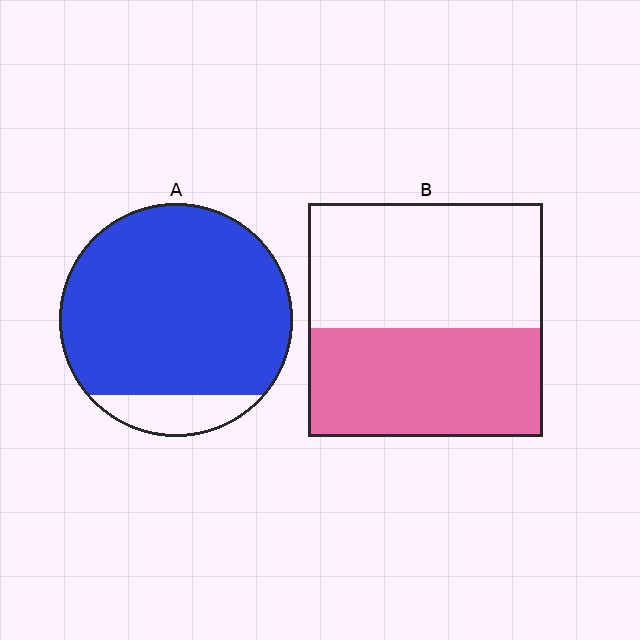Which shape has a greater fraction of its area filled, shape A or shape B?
Shape A.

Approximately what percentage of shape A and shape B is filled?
A is approximately 90% and B is approximately 45%.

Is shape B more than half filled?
Roughly half.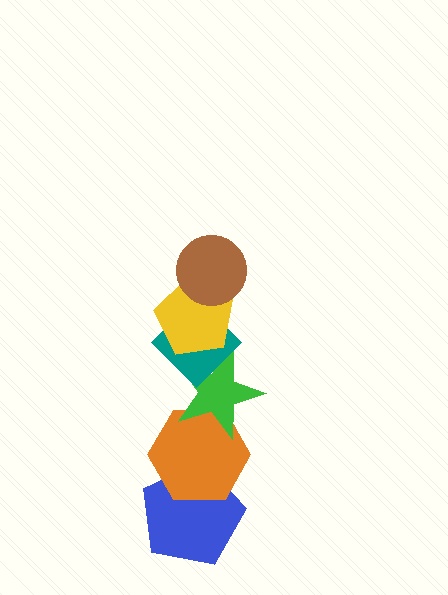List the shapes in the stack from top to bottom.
From top to bottom: the brown circle, the yellow pentagon, the teal diamond, the green star, the orange hexagon, the blue pentagon.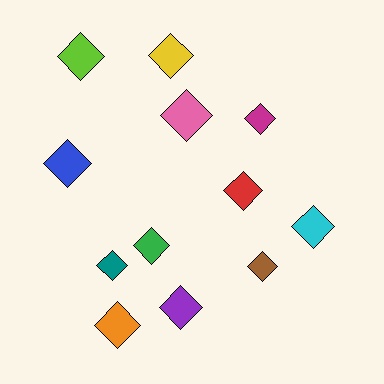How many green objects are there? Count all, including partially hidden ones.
There is 1 green object.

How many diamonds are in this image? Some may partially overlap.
There are 12 diamonds.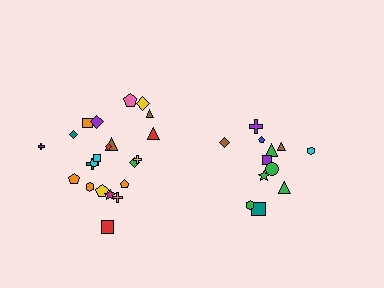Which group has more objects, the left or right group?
The left group.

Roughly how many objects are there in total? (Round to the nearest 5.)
Roughly 35 objects in total.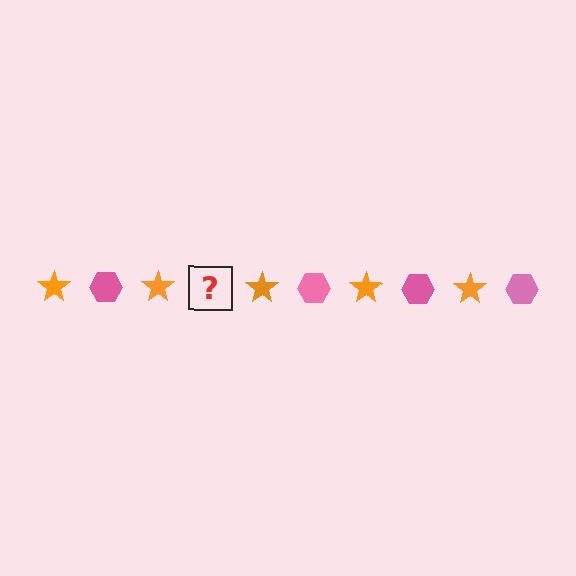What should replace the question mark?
The question mark should be replaced with a pink hexagon.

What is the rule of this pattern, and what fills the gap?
The rule is that the pattern alternates between orange star and pink hexagon. The gap should be filled with a pink hexagon.